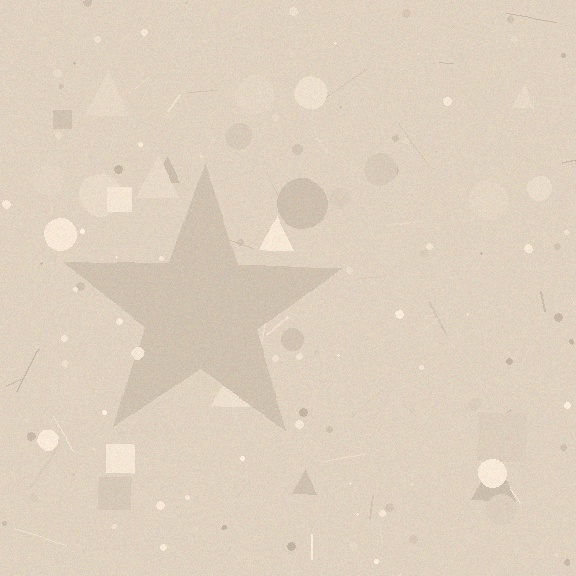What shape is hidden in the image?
A star is hidden in the image.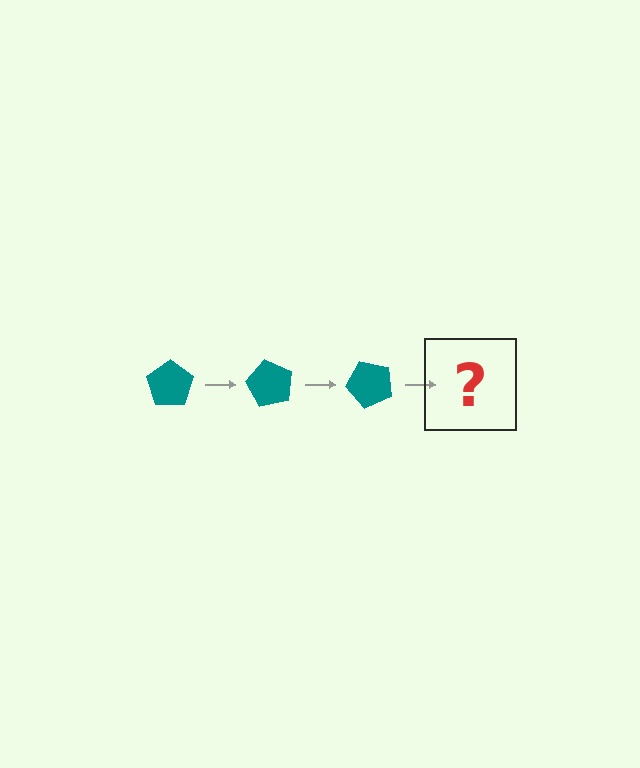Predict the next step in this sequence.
The next step is a teal pentagon rotated 180 degrees.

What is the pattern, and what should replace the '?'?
The pattern is that the pentagon rotates 60 degrees each step. The '?' should be a teal pentagon rotated 180 degrees.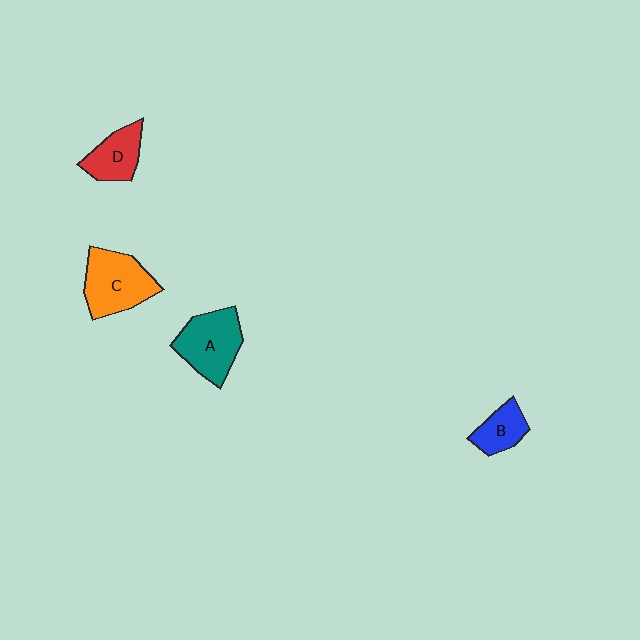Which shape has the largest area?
Shape C (orange).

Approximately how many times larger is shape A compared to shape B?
Approximately 1.8 times.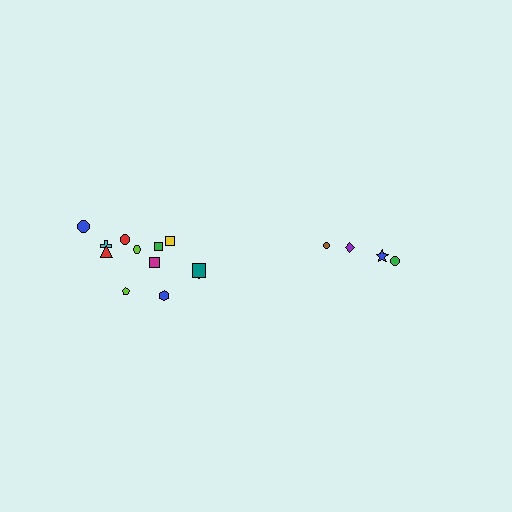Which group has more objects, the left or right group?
The left group.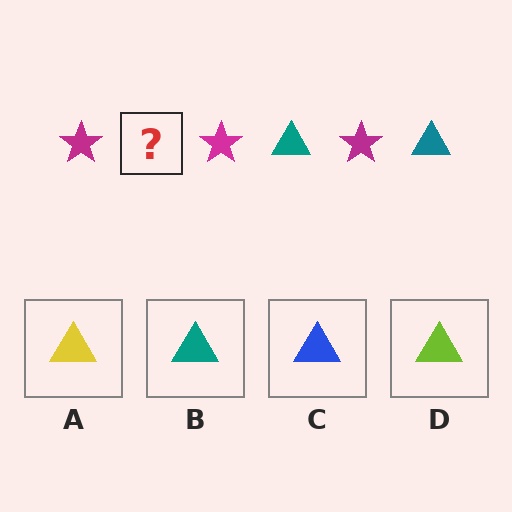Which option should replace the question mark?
Option B.